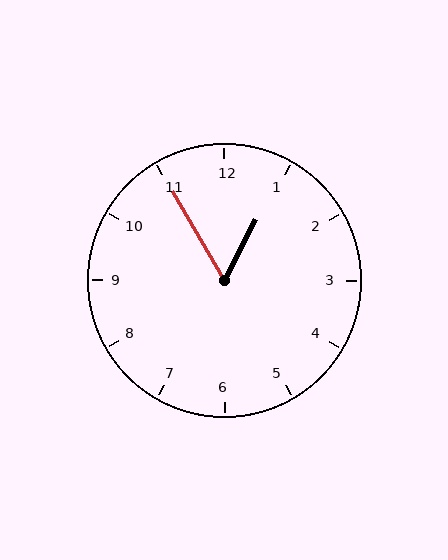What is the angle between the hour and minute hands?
Approximately 58 degrees.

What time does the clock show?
12:55.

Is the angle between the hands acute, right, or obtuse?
It is acute.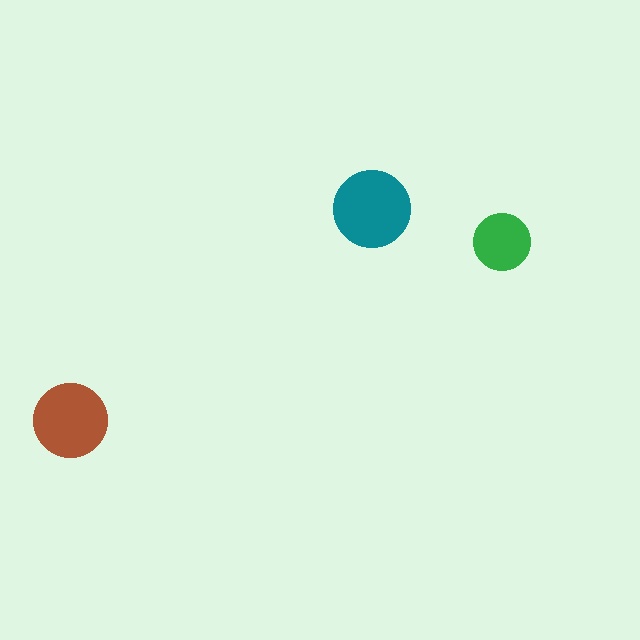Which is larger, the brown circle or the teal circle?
The teal one.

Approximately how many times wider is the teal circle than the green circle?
About 1.5 times wider.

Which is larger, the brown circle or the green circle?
The brown one.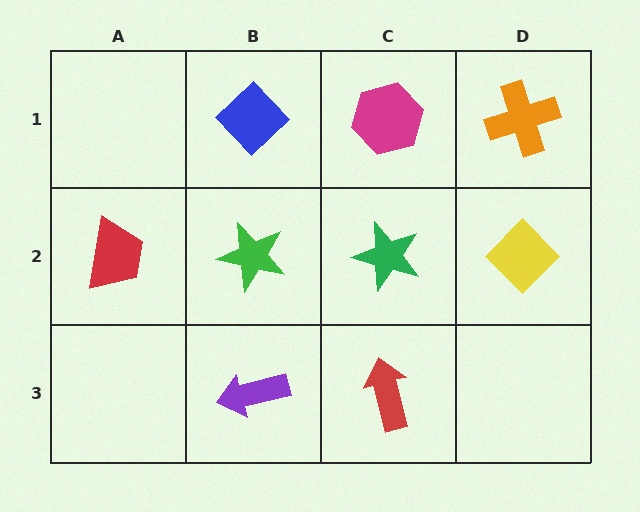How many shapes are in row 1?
3 shapes.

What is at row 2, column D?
A yellow diamond.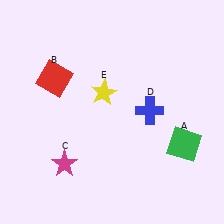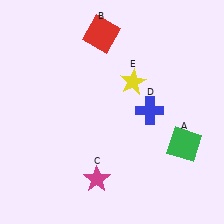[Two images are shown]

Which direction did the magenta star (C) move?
The magenta star (C) moved right.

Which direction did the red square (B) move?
The red square (B) moved right.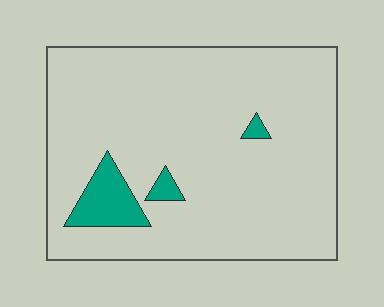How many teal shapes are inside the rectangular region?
3.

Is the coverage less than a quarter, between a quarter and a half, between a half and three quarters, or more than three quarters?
Less than a quarter.